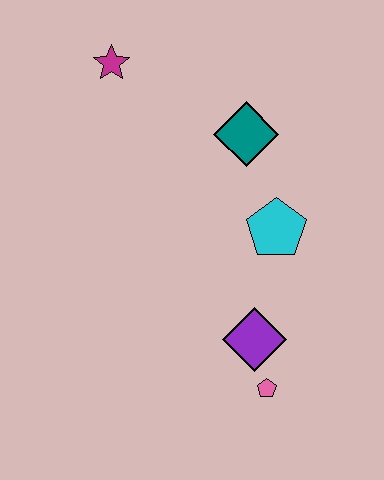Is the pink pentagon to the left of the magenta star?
No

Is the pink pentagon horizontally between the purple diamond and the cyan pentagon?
Yes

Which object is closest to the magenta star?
The teal diamond is closest to the magenta star.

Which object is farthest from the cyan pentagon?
The magenta star is farthest from the cyan pentagon.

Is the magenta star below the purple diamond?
No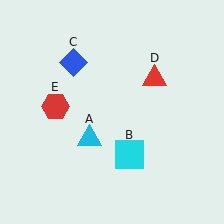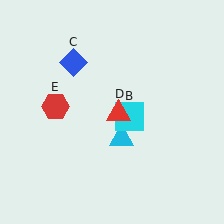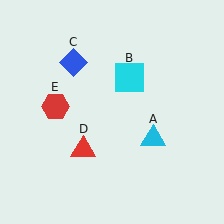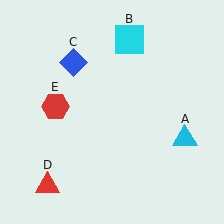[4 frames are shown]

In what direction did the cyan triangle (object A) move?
The cyan triangle (object A) moved right.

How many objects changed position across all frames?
3 objects changed position: cyan triangle (object A), cyan square (object B), red triangle (object D).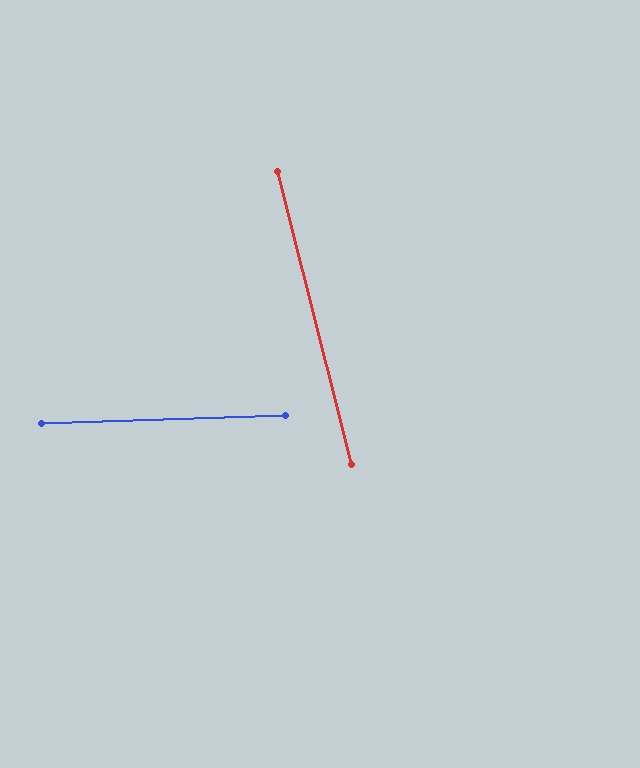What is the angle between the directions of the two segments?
Approximately 78 degrees.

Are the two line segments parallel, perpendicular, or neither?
Neither parallel nor perpendicular — they differ by about 78°.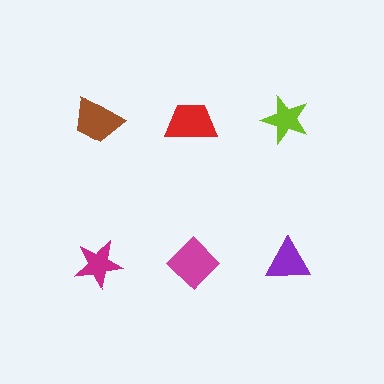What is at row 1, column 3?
A lime star.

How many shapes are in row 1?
3 shapes.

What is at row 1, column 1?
A brown trapezoid.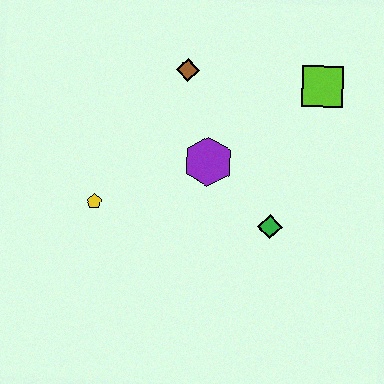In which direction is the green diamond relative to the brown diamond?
The green diamond is below the brown diamond.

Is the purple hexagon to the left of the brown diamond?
No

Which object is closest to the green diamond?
The purple hexagon is closest to the green diamond.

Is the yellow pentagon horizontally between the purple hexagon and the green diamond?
No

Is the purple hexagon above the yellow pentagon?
Yes